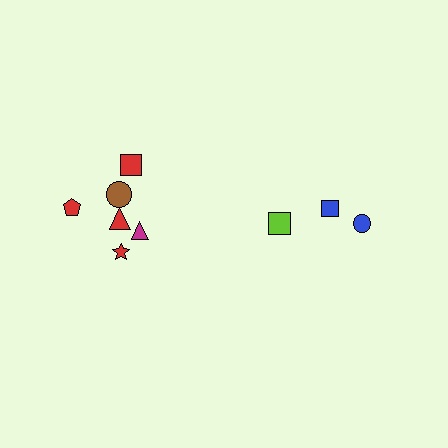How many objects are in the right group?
There are 3 objects.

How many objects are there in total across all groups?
There are 9 objects.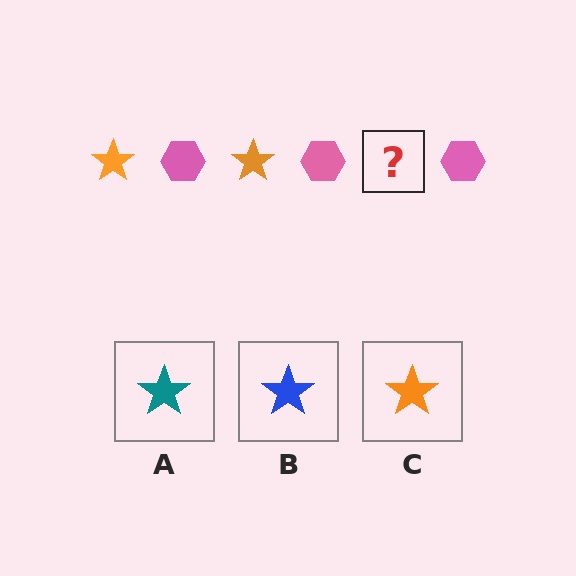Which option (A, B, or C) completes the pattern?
C.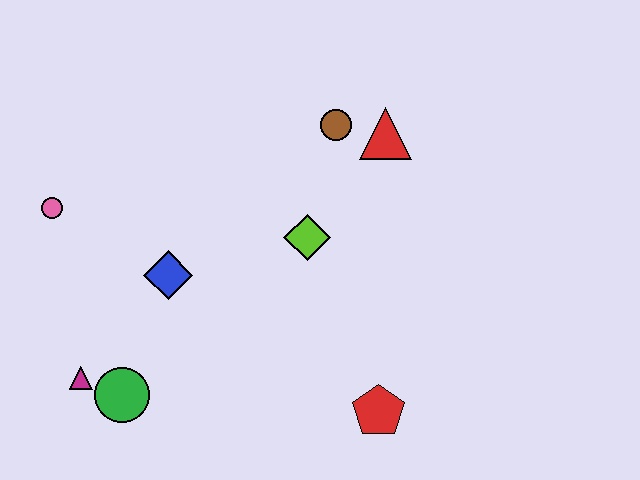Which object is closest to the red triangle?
The brown circle is closest to the red triangle.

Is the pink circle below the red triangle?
Yes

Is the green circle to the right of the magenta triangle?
Yes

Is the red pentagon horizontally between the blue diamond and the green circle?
No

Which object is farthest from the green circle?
The red triangle is farthest from the green circle.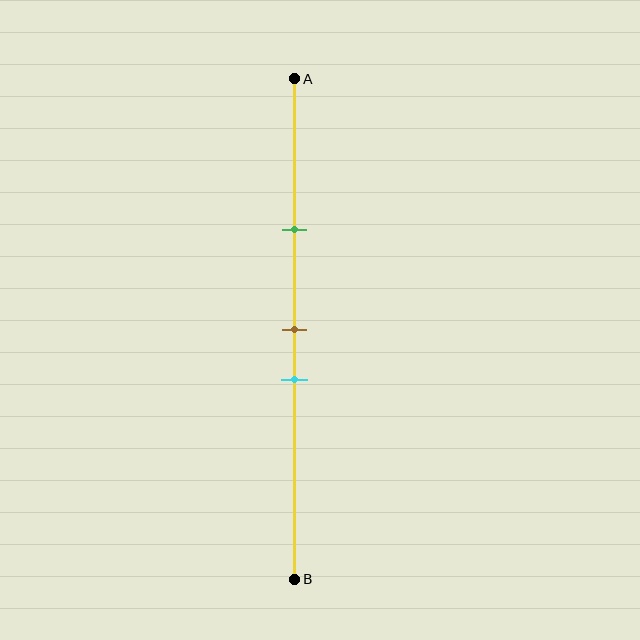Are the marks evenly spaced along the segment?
No, the marks are not evenly spaced.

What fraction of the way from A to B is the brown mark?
The brown mark is approximately 50% (0.5) of the way from A to B.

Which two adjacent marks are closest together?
The brown and cyan marks are the closest adjacent pair.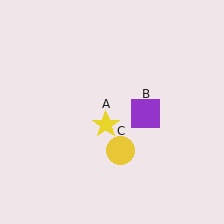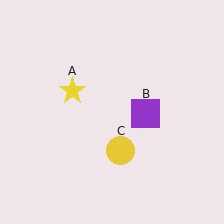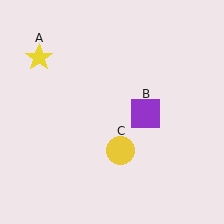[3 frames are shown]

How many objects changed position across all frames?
1 object changed position: yellow star (object A).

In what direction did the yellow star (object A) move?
The yellow star (object A) moved up and to the left.